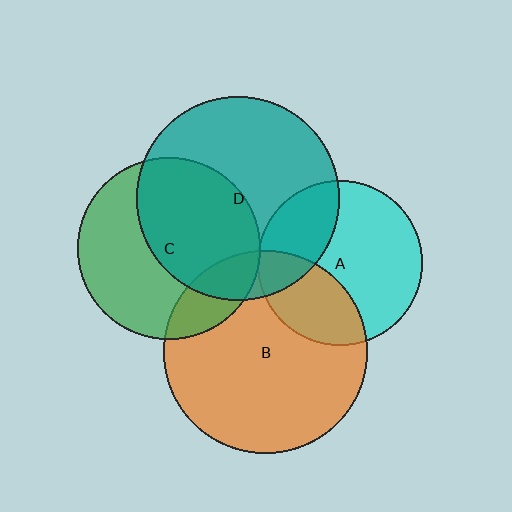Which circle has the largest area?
Circle B (orange).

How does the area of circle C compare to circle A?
Approximately 1.2 times.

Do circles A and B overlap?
Yes.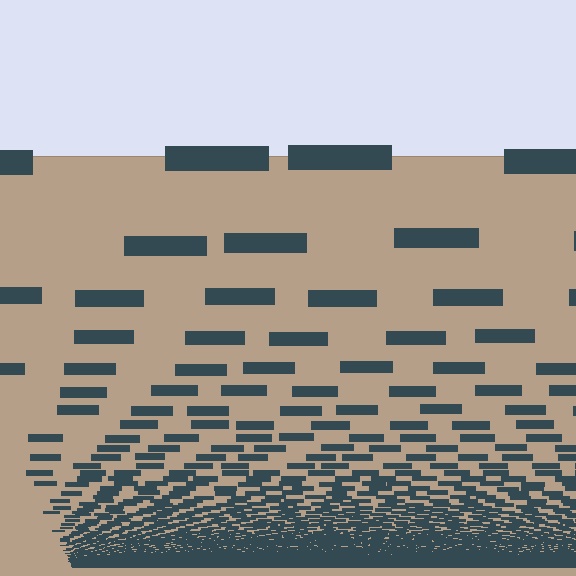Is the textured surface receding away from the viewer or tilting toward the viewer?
The surface appears to tilt toward the viewer. Texture elements get larger and sparser toward the top.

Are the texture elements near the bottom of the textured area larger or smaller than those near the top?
Smaller. The gradient is inverted — elements near the bottom are smaller and denser.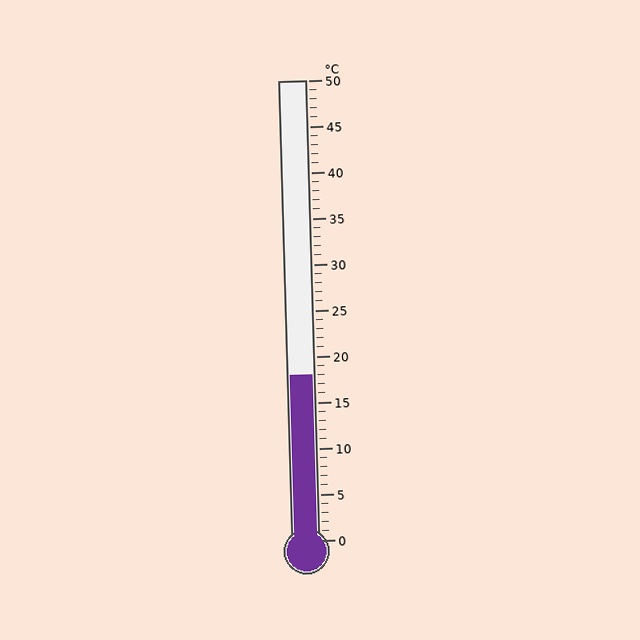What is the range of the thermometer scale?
The thermometer scale ranges from 0°C to 50°C.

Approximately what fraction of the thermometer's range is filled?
The thermometer is filled to approximately 35% of its range.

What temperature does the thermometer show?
The thermometer shows approximately 18°C.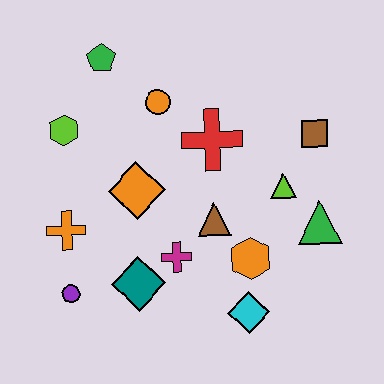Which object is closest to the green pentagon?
The orange circle is closest to the green pentagon.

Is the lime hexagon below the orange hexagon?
No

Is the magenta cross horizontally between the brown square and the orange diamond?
Yes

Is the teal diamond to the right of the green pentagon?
Yes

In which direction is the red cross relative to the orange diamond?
The red cross is to the right of the orange diamond.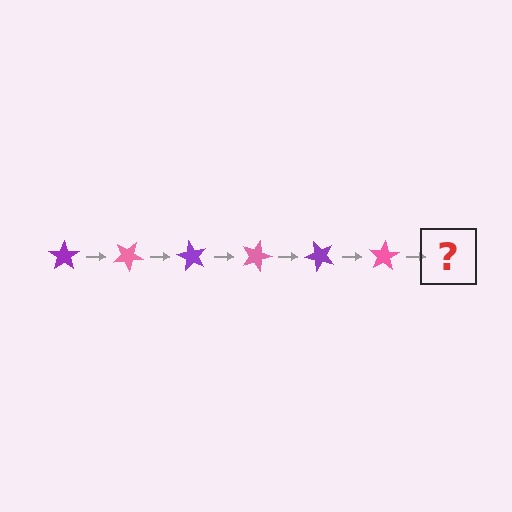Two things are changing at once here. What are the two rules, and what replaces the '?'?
The two rules are that it rotates 30 degrees each step and the color cycles through purple and pink. The '?' should be a purple star, rotated 180 degrees from the start.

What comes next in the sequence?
The next element should be a purple star, rotated 180 degrees from the start.